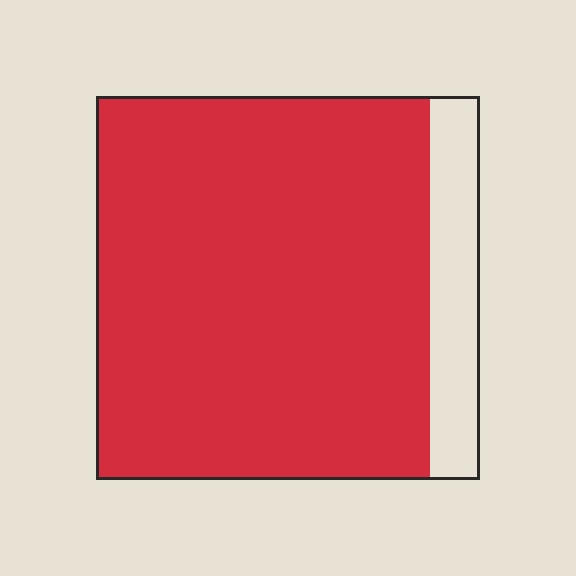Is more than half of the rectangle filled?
Yes.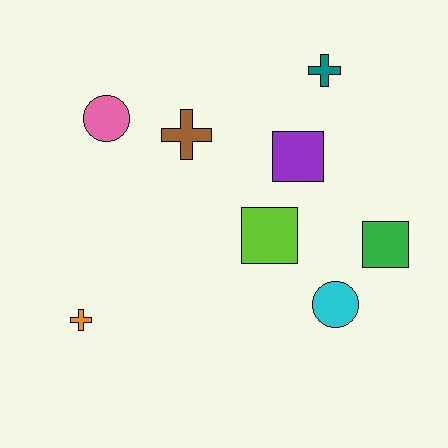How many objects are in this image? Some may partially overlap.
There are 8 objects.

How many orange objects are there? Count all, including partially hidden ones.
There is 1 orange object.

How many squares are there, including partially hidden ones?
There are 3 squares.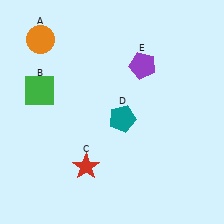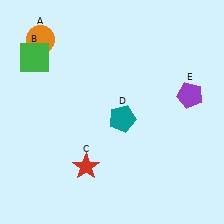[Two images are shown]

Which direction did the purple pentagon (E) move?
The purple pentagon (E) moved right.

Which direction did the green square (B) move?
The green square (B) moved up.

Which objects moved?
The objects that moved are: the green square (B), the purple pentagon (E).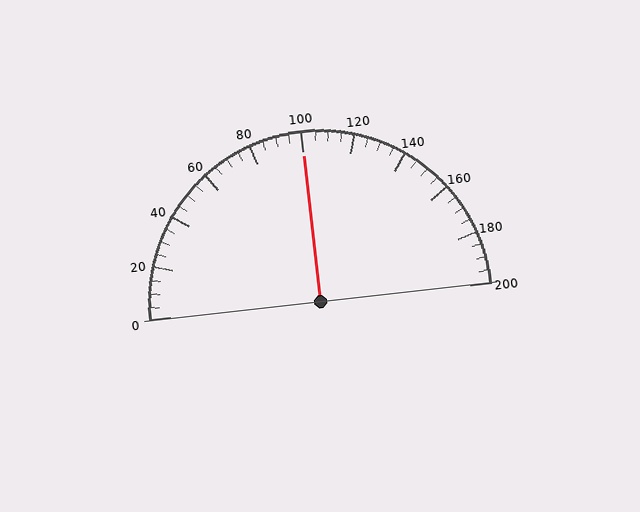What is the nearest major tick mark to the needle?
The nearest major tick mark is 100.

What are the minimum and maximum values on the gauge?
The gauge ranges from 0 to 200.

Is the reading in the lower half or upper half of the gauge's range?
The reading is in the upper half of the range (0 to 200).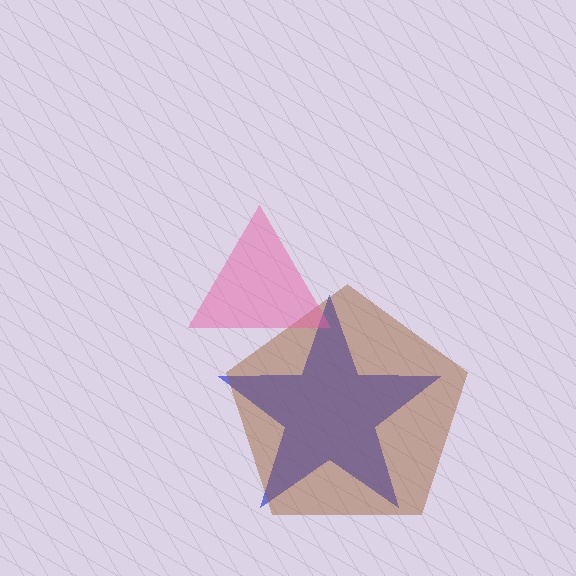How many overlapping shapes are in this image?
There are 3 overlapping shapes in the image.